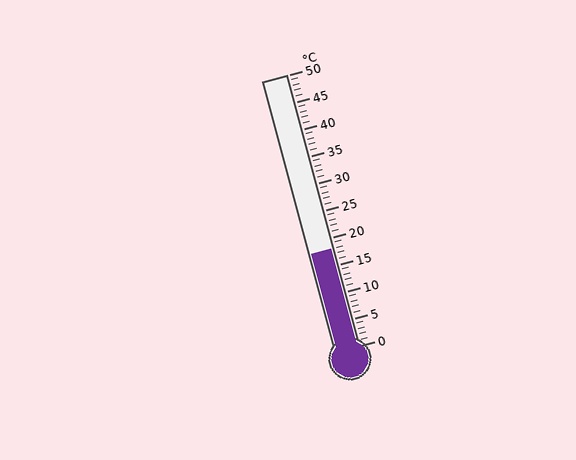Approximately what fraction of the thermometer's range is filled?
The thermometer is filled to approximately 35% of its range.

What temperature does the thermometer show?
The thermometer shows approximately 18°C.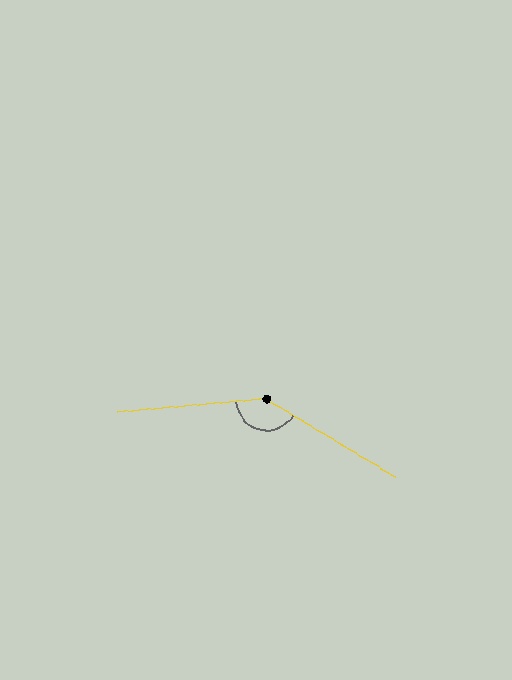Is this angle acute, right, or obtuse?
It is obtuse.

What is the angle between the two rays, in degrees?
Approximately 144 degrees.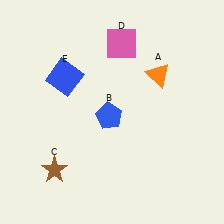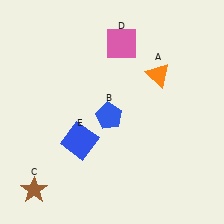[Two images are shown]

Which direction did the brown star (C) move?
The brown star (C) moved left.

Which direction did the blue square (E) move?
The blue square (E) moved down.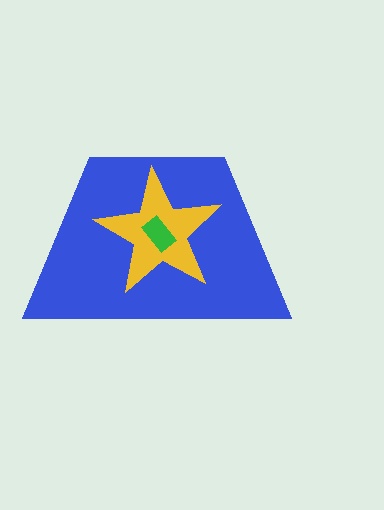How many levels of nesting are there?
3.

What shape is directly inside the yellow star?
The green rectangle.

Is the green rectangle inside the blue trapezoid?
Yes.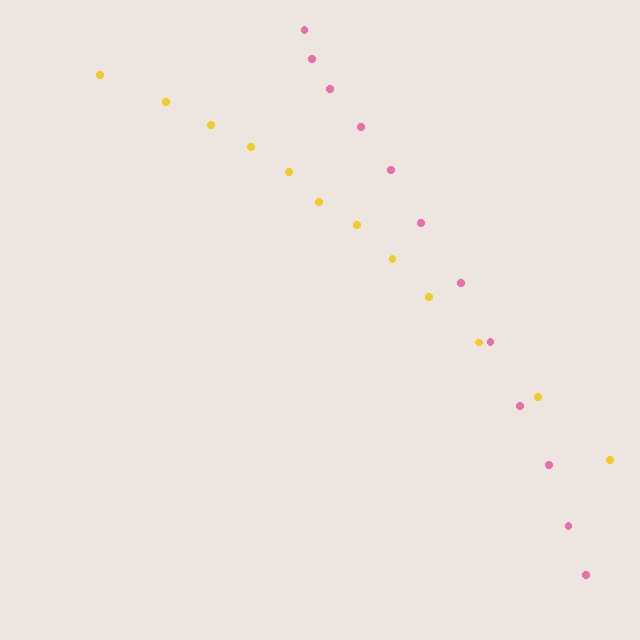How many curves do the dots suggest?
There are 2 distinct paths.